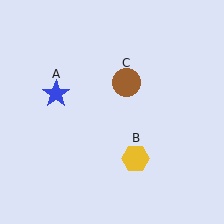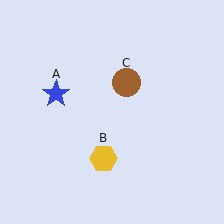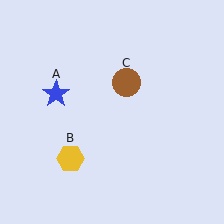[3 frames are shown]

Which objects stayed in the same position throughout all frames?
Blue star (object A) and brown circle (object C) remained stationary.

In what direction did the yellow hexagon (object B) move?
The yellow hexagon (object B) moved left.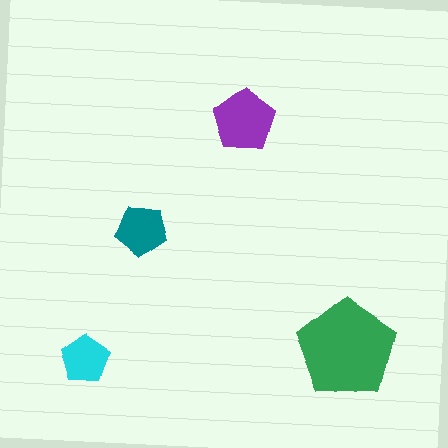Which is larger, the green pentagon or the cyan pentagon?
The green one.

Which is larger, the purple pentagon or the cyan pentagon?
The purple one.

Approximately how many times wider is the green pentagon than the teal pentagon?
About 2 times wider.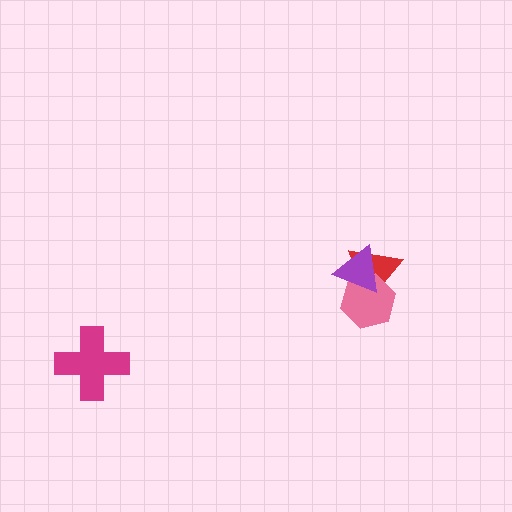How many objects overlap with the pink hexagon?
2 objects overlap with the pink hexagon.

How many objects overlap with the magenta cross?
0 objects overlap with the magenta cross.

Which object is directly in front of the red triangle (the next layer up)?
The pink hexagon is directly in front of the red triangle.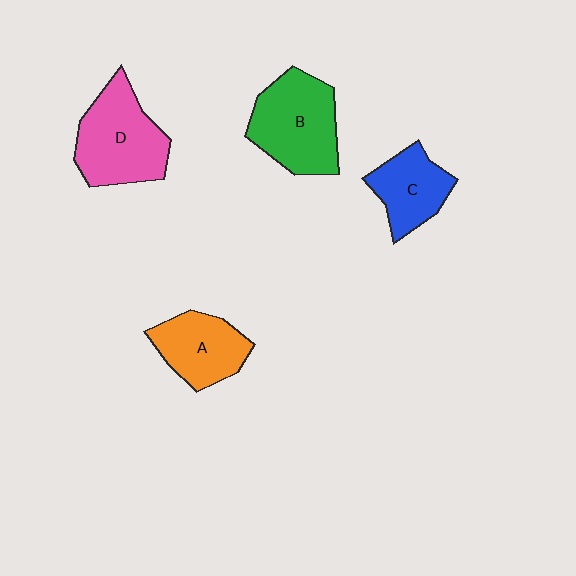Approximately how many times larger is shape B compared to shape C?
Approximately 1.5 times.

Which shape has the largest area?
Shape B (green).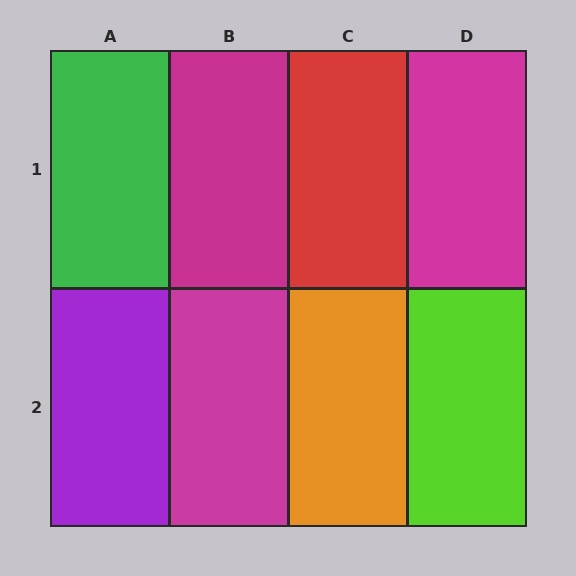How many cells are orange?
1 cell is orange.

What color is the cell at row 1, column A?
Green.